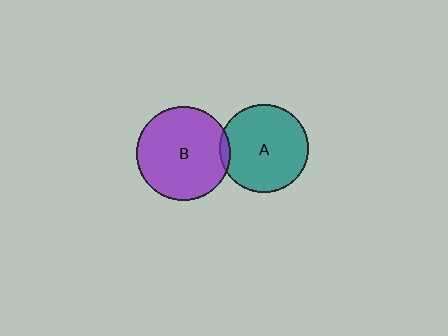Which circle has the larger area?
Circle B (purple).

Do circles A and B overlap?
Yes.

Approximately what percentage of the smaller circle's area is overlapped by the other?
Approximately 5%.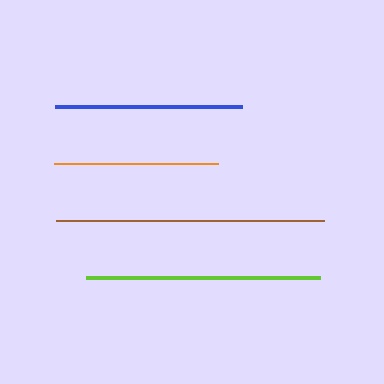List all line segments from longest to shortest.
From longest to shortest: brown, lime, blue, orange.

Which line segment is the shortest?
The orange line is the shortest at approximately 164 pixels.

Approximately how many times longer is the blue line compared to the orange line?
The blue line is approximately 1.1 times the length of the orange line.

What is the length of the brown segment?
The brown segment is approximately 269 pixels long.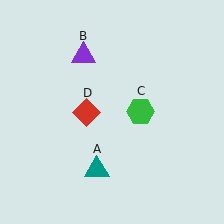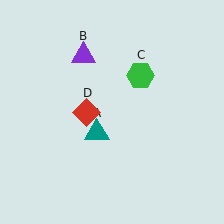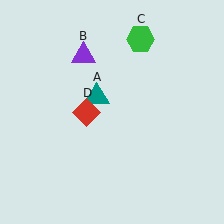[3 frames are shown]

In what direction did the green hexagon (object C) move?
The green hexagon (object C) moved up.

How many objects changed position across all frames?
2 objects changed position: teal triangle (object A), green hexagon (object C).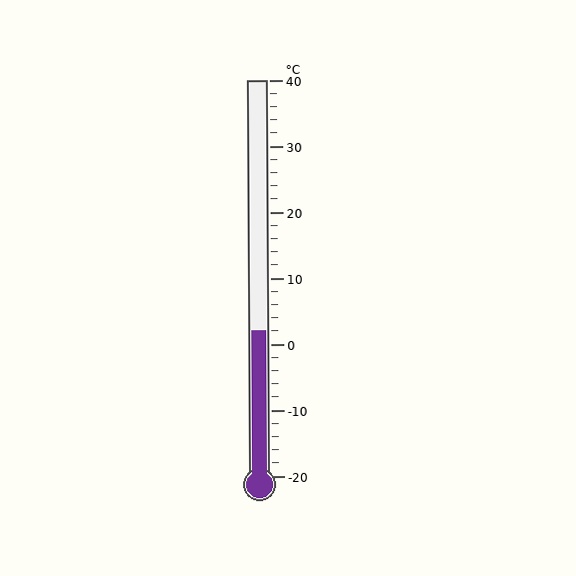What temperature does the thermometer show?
The thermometer shows approximately 2°C.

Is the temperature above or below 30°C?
The temperature is below 30°C.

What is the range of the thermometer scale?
The thermometer scale ranges from -20°C to 40°C.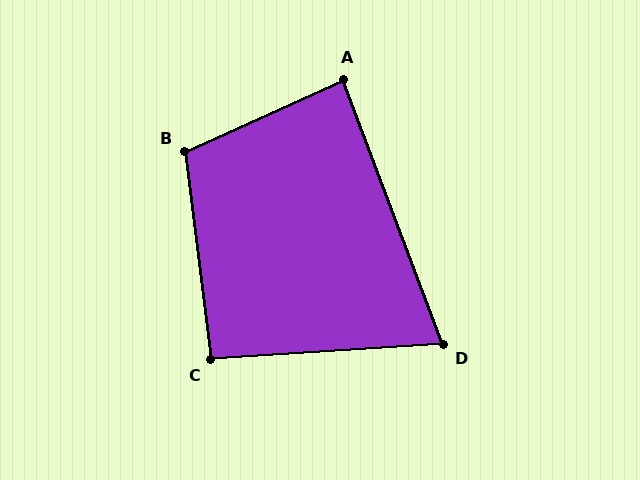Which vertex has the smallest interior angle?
D, at approximately 73 degrees.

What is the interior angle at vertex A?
Approximately 86 degrees (approximately right).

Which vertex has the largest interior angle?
B, at approximately 107 degrees.